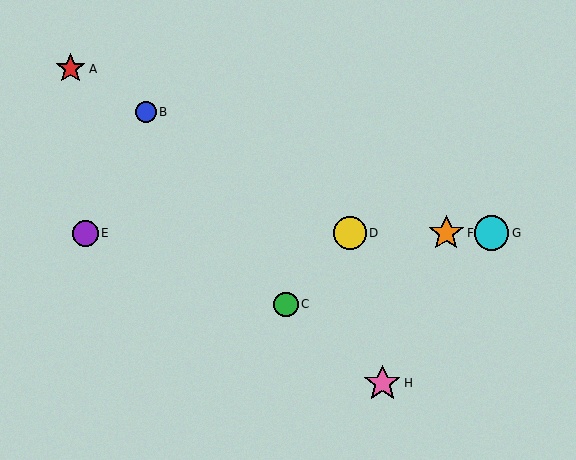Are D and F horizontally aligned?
Yes, both are at y≈233.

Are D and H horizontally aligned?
No, D is at y≈233 and H is at y≈383.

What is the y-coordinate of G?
Object G is at y≈233.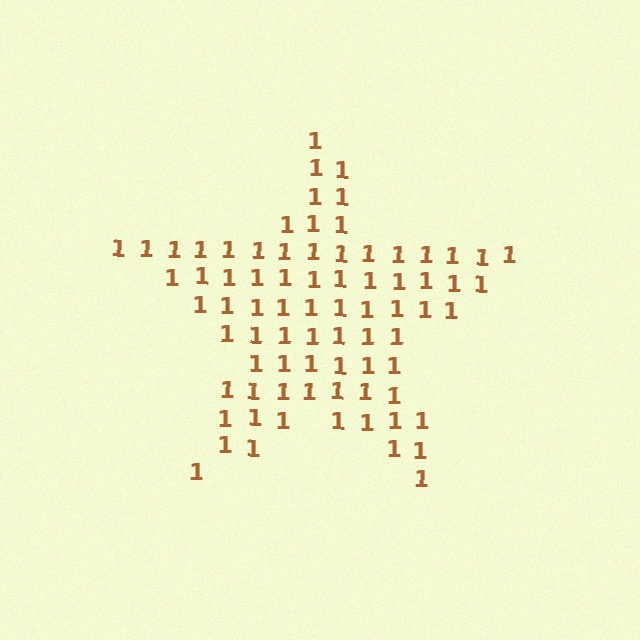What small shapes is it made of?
It is made of small digit 1's.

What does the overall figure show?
The overall figure shows a star.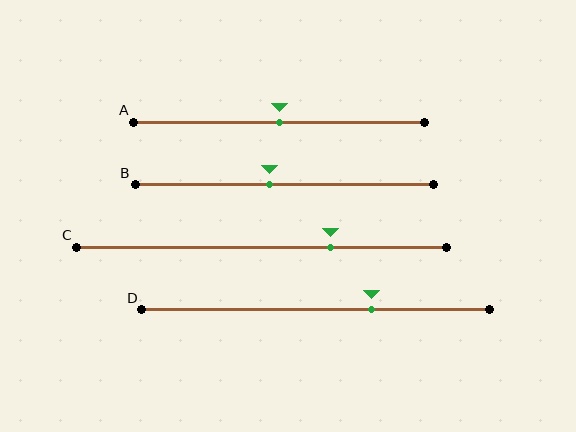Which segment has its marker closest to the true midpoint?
Segment A has its marker closest to the true midpoint.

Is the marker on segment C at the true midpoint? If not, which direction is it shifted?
No, the marker on segment C is shifted to the right by about 19% of the segment length.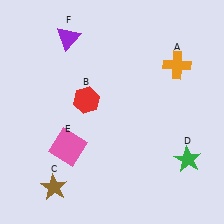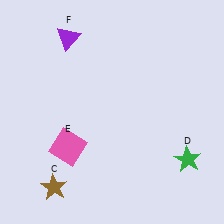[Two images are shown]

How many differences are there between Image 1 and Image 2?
There are 2 differences between the two images.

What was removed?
The red hexagon (B), the orange cross (A) were removed in Image 2.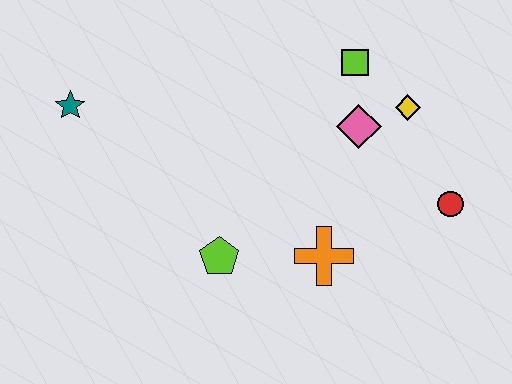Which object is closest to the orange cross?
The lime pentagon is closest to the orange cross.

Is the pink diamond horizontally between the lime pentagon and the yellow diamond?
Yes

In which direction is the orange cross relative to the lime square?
The orange cross is below the lime square.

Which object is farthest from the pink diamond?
The teal star is farthest from the pink diamond.